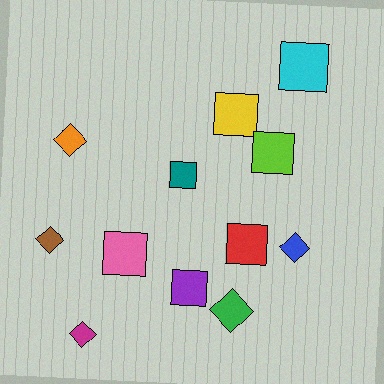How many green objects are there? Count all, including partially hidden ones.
There is 1 green object.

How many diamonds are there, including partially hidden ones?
There are 5 diamonds.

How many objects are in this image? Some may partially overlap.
There are 12 objects.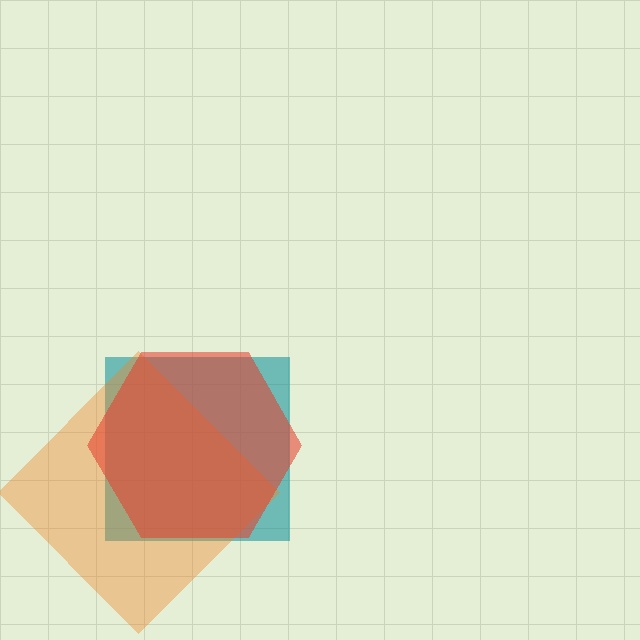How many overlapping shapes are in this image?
There are 3 overlapping shapes in the image.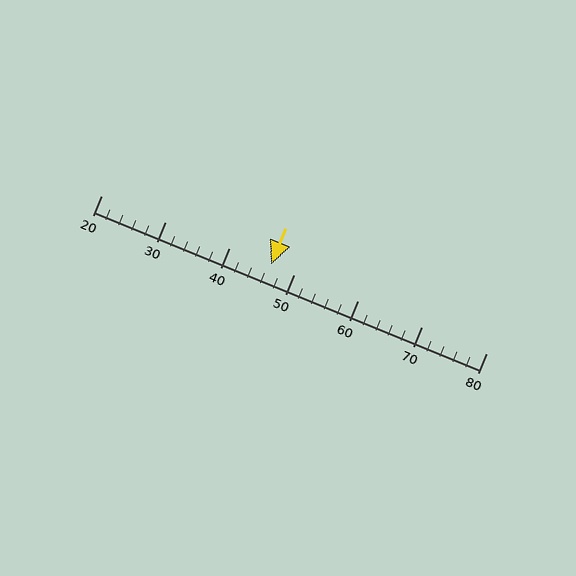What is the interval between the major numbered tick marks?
The major tick marks are spaced 10 units apart.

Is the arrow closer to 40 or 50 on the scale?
The arrow is closer to 50.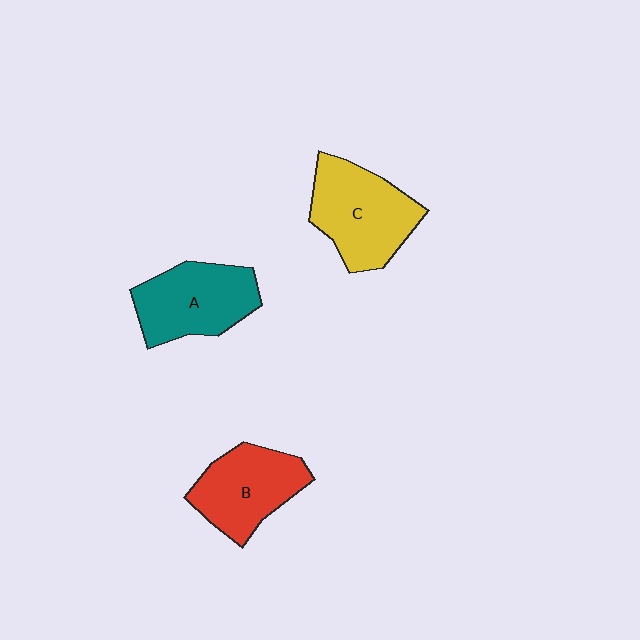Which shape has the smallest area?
Shape B (red).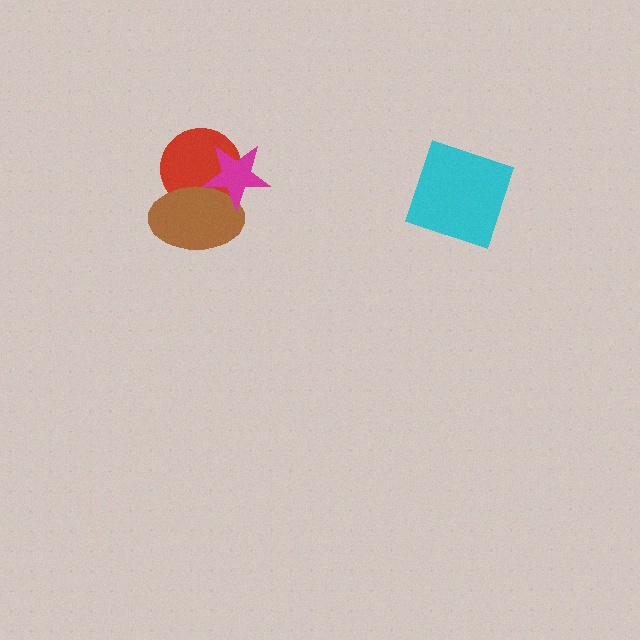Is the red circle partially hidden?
Yes, it is partially covered by another shape.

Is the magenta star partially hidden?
No, no other shape covers it.